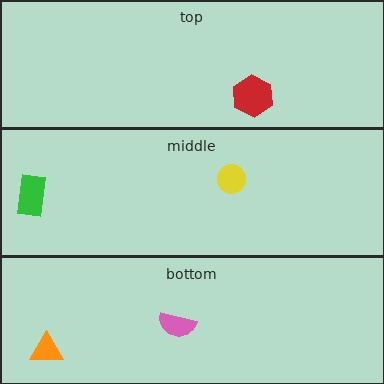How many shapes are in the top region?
1.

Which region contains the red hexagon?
The top region.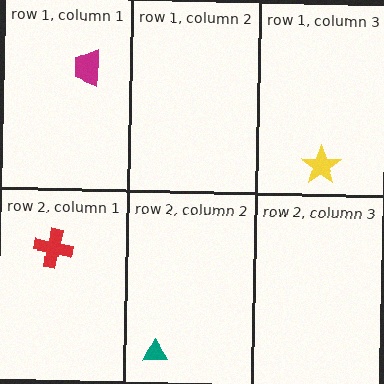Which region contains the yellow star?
The row 1, column 3 region.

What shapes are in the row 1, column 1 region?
The magenta trapezoid.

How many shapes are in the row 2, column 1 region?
1.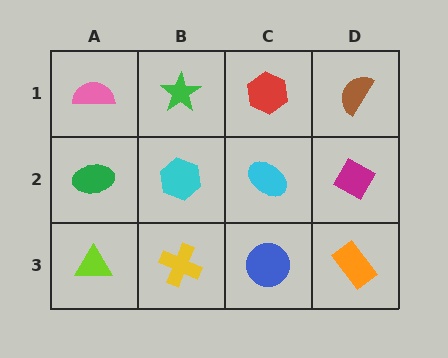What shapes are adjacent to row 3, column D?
A magenta diamond (row 2, column D), a blue circle (row 3, column C).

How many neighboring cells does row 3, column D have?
2.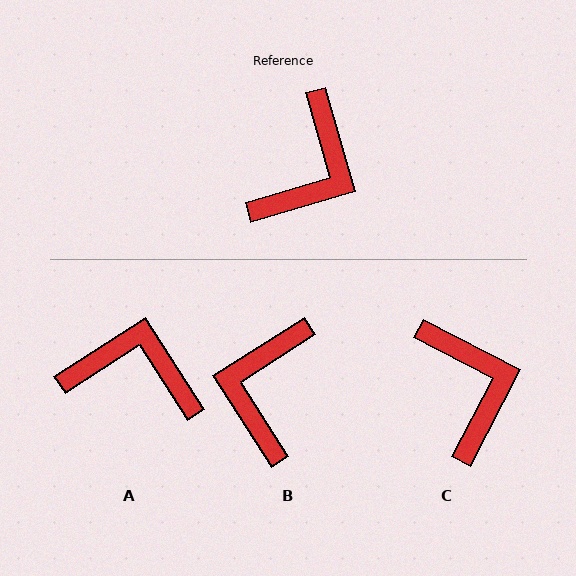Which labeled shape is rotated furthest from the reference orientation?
B, about 164 degrees away.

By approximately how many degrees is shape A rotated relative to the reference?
Approximately 107 degrees counter-clockwise.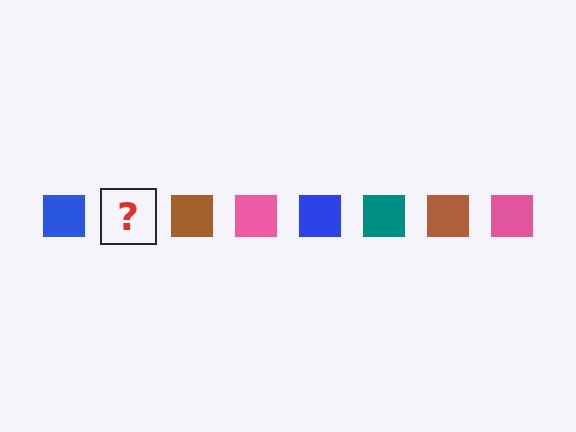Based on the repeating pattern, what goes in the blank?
The blank should be a teal square.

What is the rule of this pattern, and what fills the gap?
The rule is that the pattern cycles through blue, teal, brown, pink squares. The gap should be filled with a teal square.